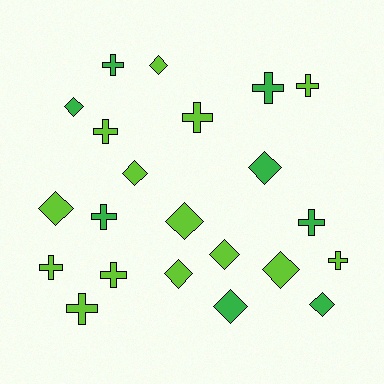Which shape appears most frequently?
Diamond, with 11 objects.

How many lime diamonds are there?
There are 7 lime diamonds.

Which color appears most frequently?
Lime, with 14 objects.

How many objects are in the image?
There are 22 objects.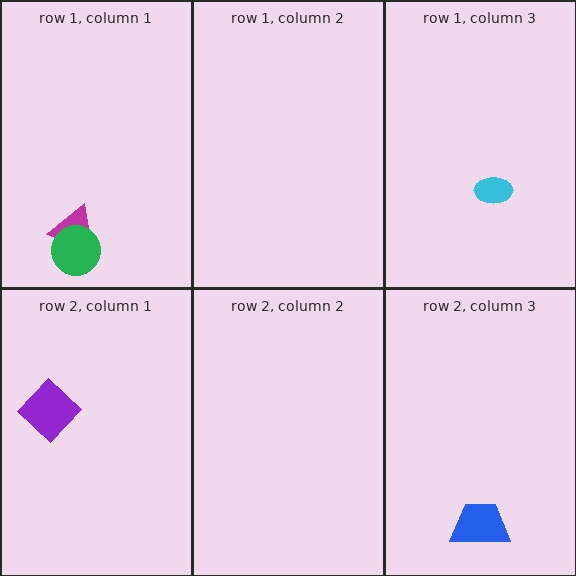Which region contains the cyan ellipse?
The row 1, column 3 region.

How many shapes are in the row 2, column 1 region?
1.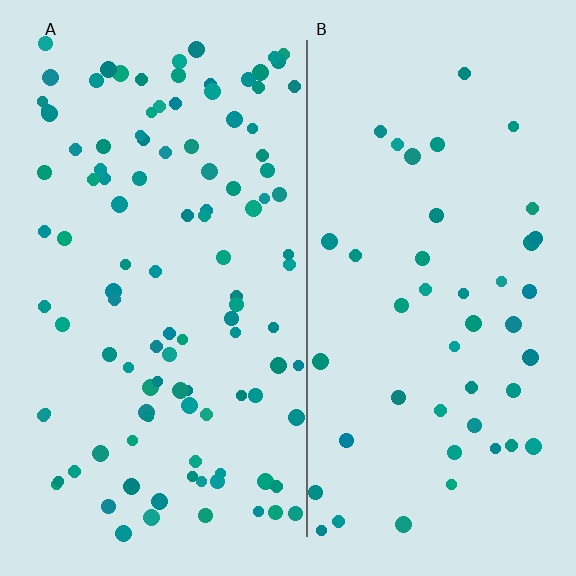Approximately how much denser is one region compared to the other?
Approximately 2.4× — region A over region B.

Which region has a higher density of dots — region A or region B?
A (the left).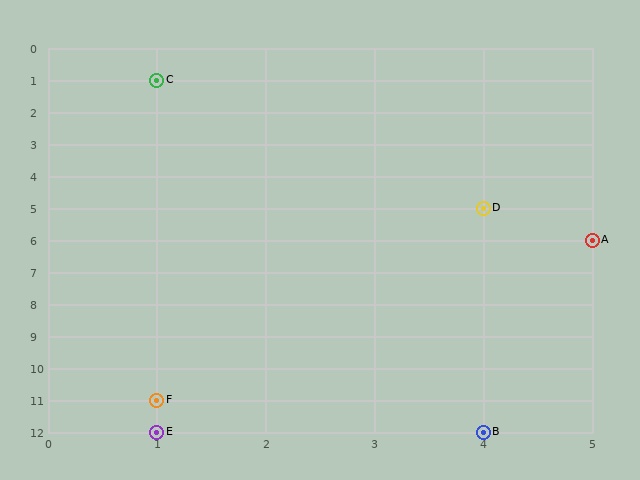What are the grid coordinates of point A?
Point A is at grid coordinates (5, 6).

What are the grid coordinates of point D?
Point D is at grid coordinates (4, 5).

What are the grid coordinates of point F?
Point F is at grid coordinates (1, 11).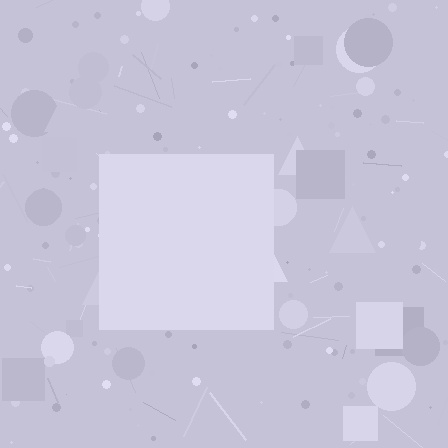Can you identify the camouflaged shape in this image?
The camouflaged shape is a square.